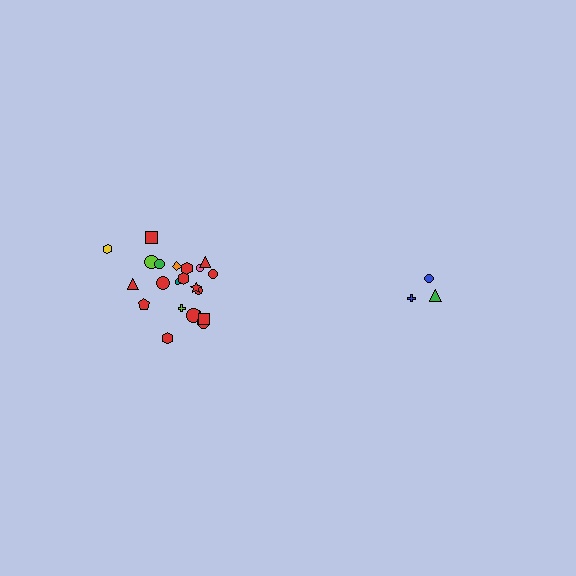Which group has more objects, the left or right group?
The left group.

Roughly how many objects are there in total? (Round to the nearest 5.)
Roughly 25 objects in total.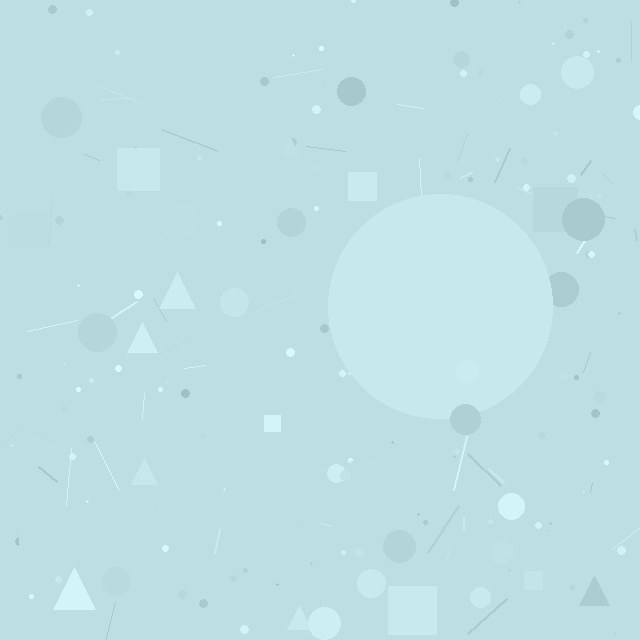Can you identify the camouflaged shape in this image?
The camouflaged shape is a circle.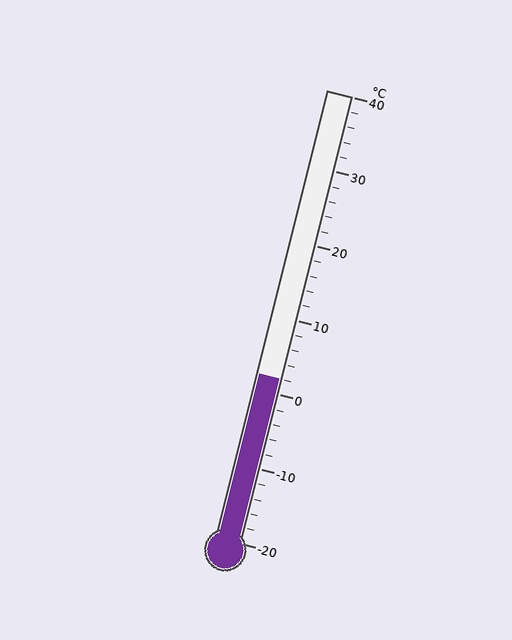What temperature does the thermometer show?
The thermometer shows approximately 2°C.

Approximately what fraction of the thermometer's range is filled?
The thermometer is filled to approximately 35% of its range.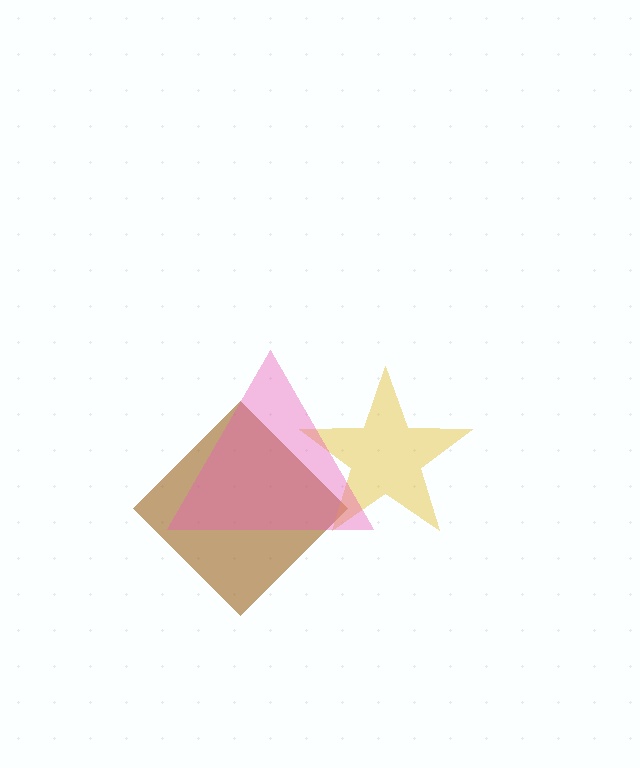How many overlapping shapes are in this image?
There are 3 overlapping shapes in the image.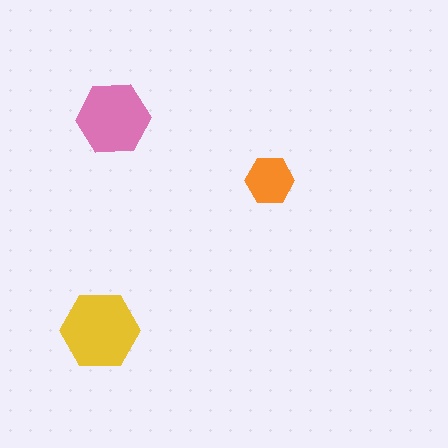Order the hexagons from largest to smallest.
the yellow one, the pink one, the orange one.